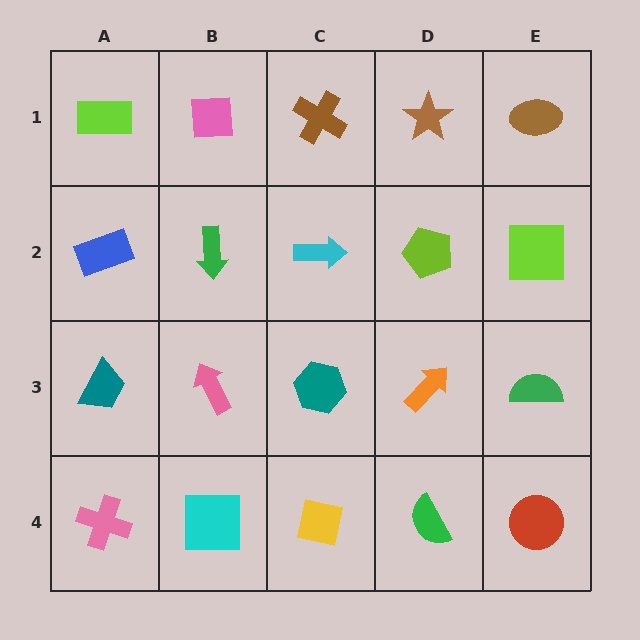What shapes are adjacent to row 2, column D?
A brown star (row 1, column D), an orange arrow (row 3, column D), a cyan arrow (row 2, column C), a lime square (row 2, column E).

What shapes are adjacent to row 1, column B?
A green arrow (row 2, column B), a lime rectangle (row 1, column A), a brown cross (row 1, column C).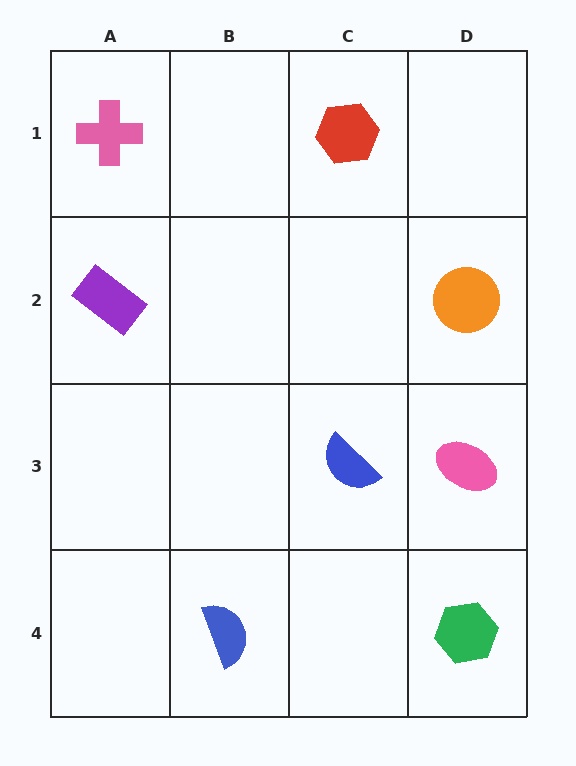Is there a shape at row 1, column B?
No, that cell is empty.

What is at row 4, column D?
A green hexagon.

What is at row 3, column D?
A pink ellipse.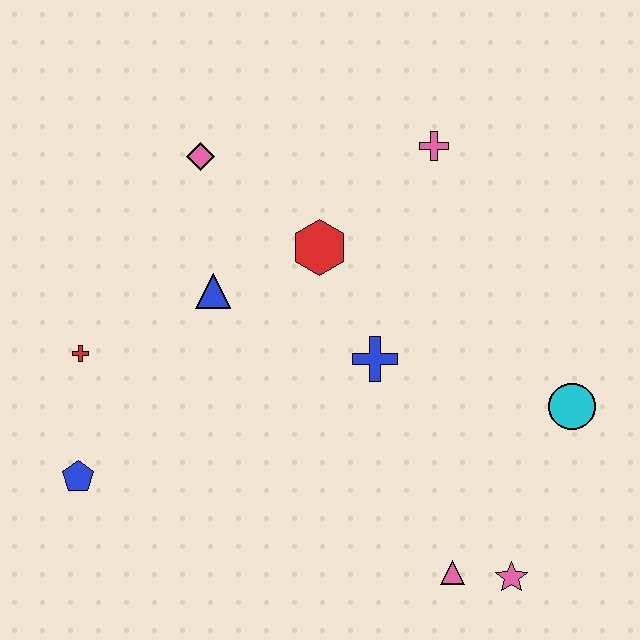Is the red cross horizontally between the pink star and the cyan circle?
No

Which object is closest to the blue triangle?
The red hexagon is closest to the blue triangle.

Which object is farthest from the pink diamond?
The pink star is farthest from the pink diamond.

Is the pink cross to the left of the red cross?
No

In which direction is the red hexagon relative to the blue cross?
The red hexagon is above the blue cross.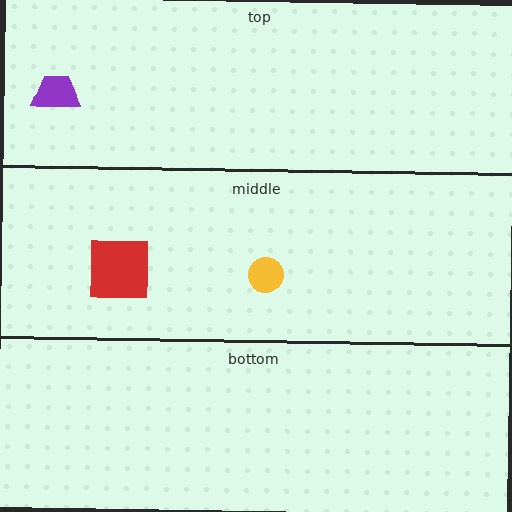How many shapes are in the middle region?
2.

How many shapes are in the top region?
1.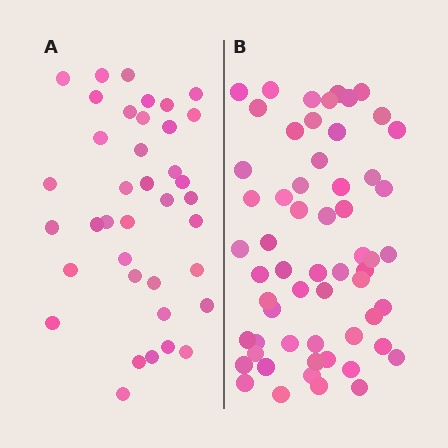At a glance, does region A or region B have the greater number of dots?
Region B (the right region) has more dots.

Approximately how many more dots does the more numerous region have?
Region B has approximately 20 more dots than region A.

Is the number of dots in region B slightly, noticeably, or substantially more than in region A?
Region B has substantially more. The ratio is roughly 1.6 to 1.